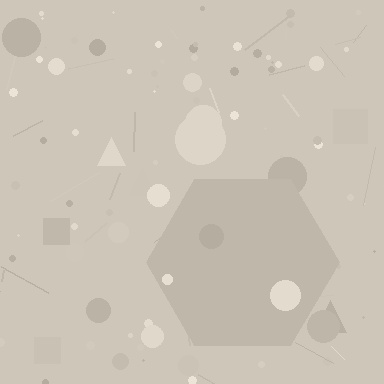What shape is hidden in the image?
A hexagon is hidden in the image.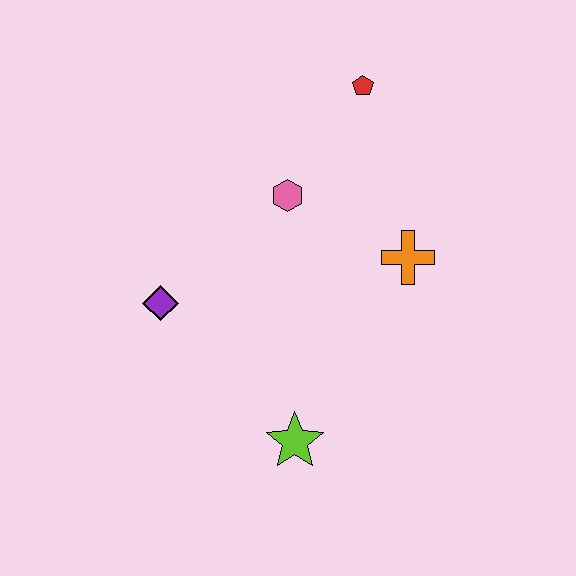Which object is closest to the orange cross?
The pink hexagon is closest to the orange cross.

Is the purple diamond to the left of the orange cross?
Yes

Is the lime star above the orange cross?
No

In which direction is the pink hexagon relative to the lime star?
The pink hexagon is above the lime star.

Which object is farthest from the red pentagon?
The lime star is farthest from the red pentagon.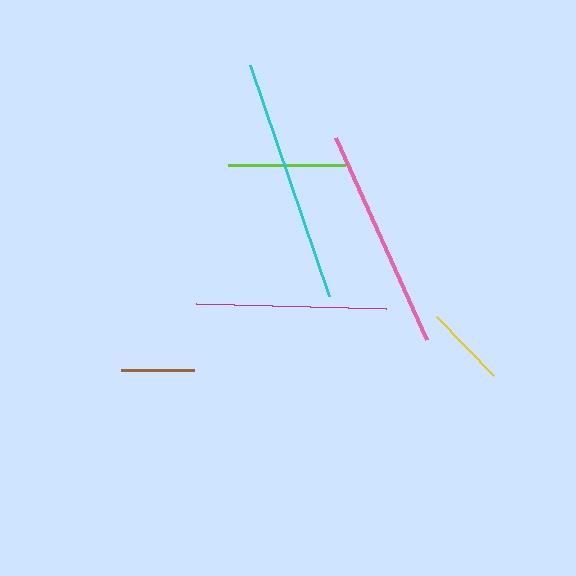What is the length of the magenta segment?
The magenta segment is approximately 190 pixels long.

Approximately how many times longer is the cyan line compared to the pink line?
The cyan line is approximately 1.1 times the length of the pink line.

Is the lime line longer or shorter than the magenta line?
The magenta line is longer than the lime line.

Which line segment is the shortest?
The brown line is the shortest at approximately 73 pixels.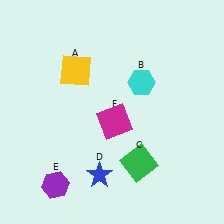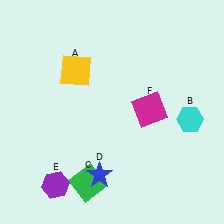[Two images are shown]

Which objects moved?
The objects that moved are: the cyan hexagon (B), the green square (C), the magenta square (F).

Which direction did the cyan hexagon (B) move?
The cyan hexagon (B) moved right.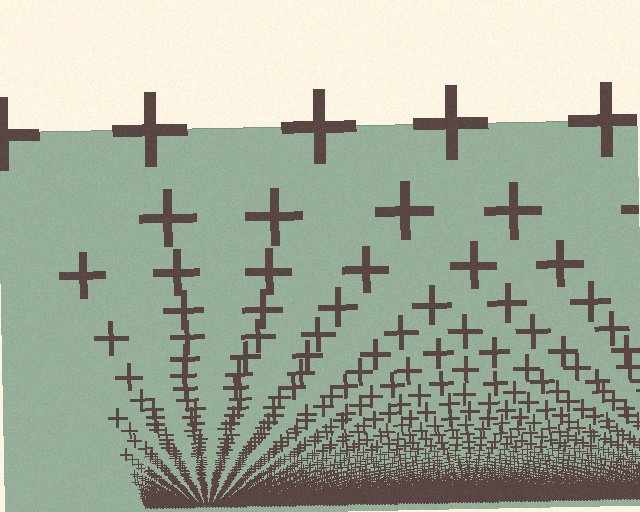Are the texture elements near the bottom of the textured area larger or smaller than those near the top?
Smaller. The gradient is inverted — elements near the bottom are smaller and denser.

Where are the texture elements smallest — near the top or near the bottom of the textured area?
Near the bottom.